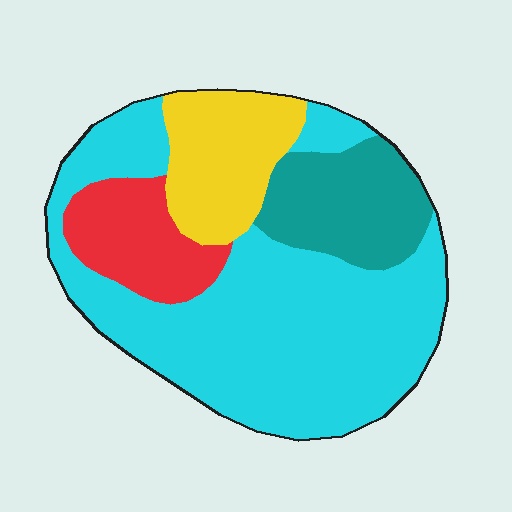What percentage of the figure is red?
Red covers about 10% of the figure.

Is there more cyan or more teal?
Cyan.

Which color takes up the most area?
Cyan, at roughly 55%.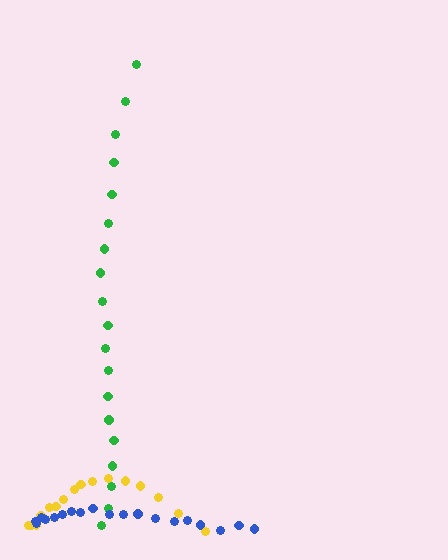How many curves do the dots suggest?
There are 3 distinct paths.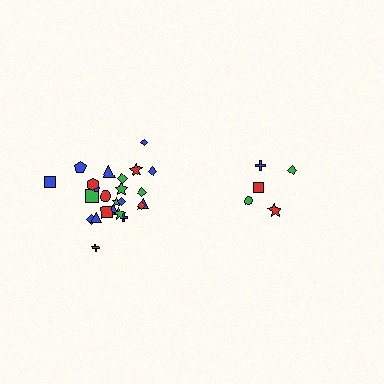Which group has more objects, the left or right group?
The left group.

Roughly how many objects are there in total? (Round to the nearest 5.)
Roughly 30 objects in total.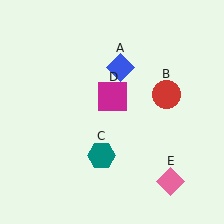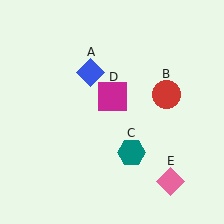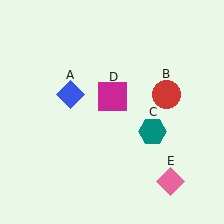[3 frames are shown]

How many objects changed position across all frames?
2 objects changed position: blue diamond (object A), teal hexagon (object C).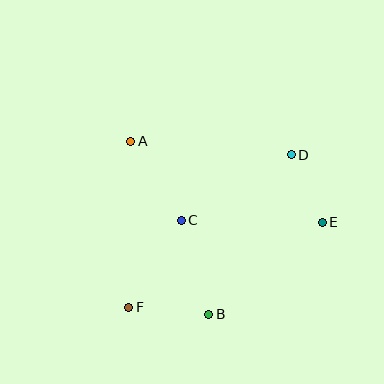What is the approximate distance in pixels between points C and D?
The distance between C and D is approximately 128 pixels.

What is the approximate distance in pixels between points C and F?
The distance between C and F is approximately 102 pixels.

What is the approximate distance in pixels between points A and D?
The distance between A and D is approximately 161 pixels.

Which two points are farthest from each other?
Points D and F are farthest from each other.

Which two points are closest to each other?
Points D and E are closest to each other.